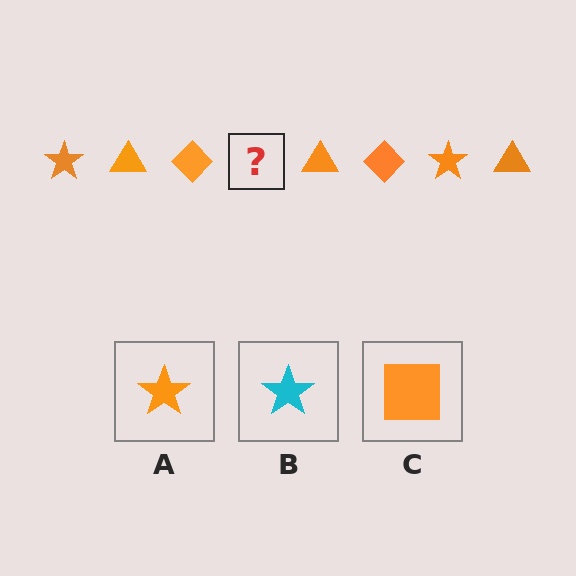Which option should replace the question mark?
Option A.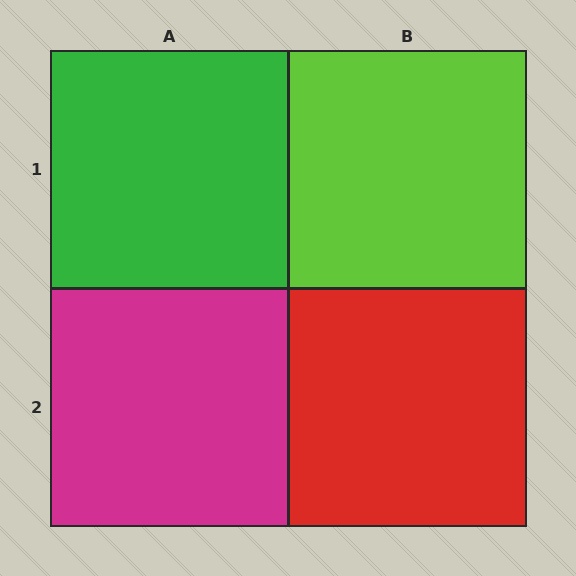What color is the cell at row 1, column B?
Lime.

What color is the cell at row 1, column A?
Green.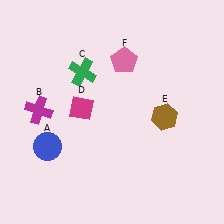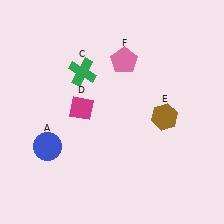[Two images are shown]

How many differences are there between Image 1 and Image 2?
There is 1 difference between the two images.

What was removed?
The magenta cross (B) was removed in Image 2.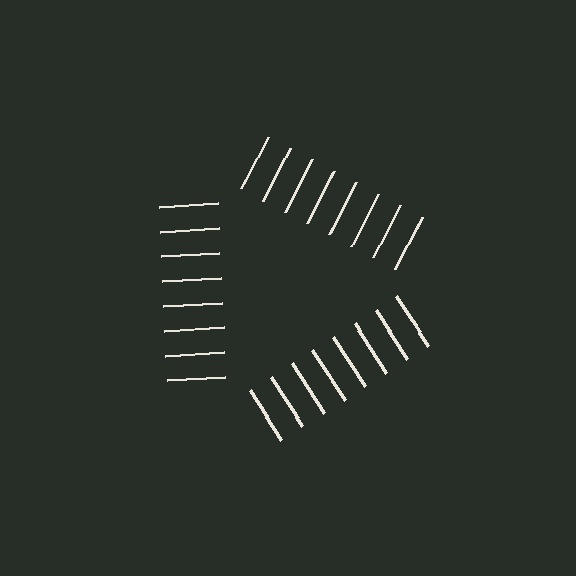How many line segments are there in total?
24 — 8 along each of the 3 edges.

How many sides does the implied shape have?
3 sides — the line-ends trace a triangle.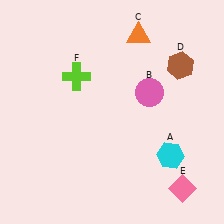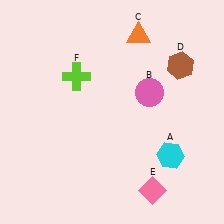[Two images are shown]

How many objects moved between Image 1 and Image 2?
1 object moved between the two images.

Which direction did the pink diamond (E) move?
The pink diamond (E) moved left.